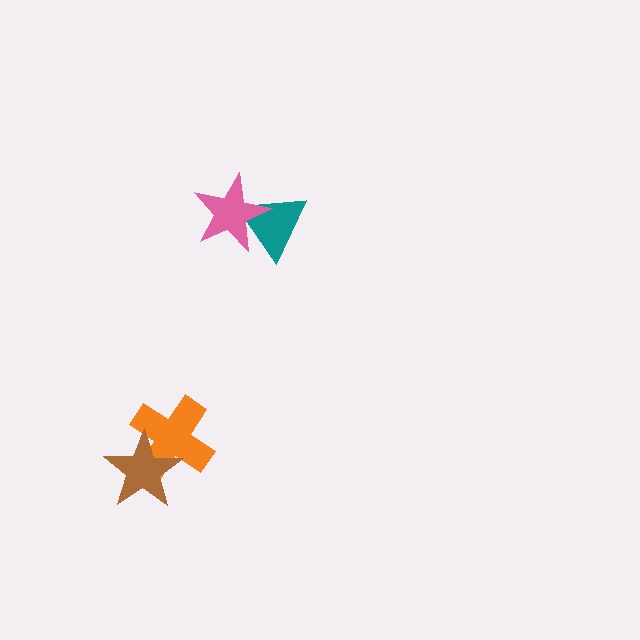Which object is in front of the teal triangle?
The pink star is in front of the teal triangle.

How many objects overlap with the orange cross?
1 object overlaps with the orange cross.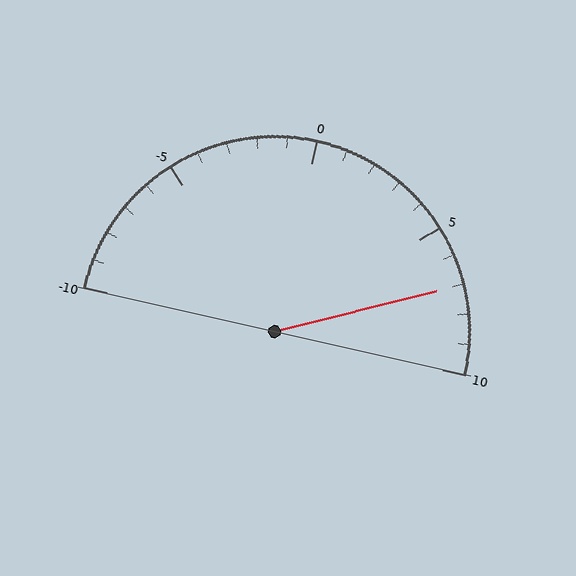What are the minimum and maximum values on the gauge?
The gauge ranges from -10 to 10.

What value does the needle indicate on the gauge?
The needle indicates approximately 7.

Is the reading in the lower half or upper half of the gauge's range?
The reading is in the upper half of the range (-10 to 10).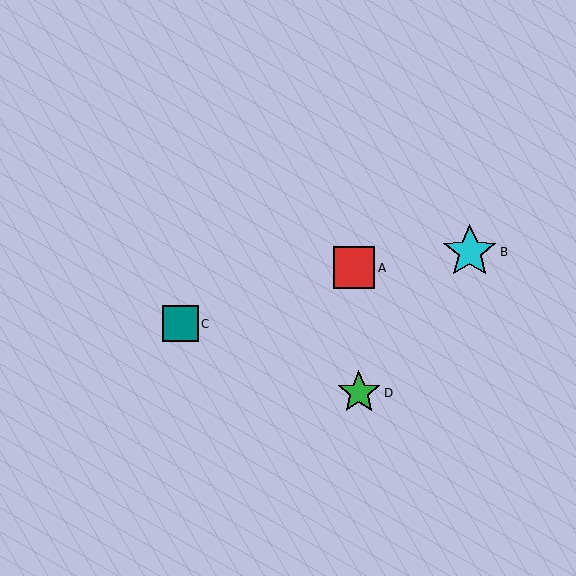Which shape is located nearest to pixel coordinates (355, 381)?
The green star (labeled D) at (359, 393) is nearest to that location.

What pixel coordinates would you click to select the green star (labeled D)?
Click at (359, 393) to select the green star D.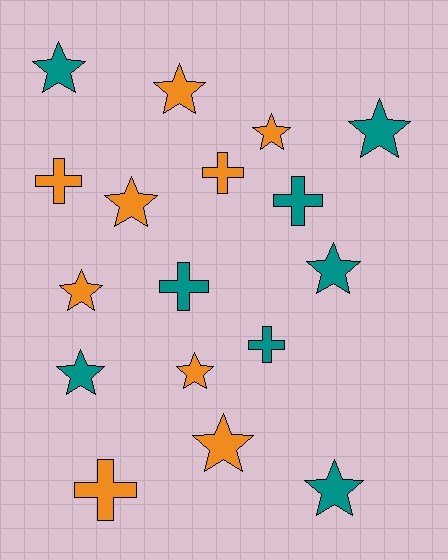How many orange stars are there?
There are 6 orange stars.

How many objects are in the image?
There are 17 objects.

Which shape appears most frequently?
Star, with 11 objects.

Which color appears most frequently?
Orange, with 9 objects.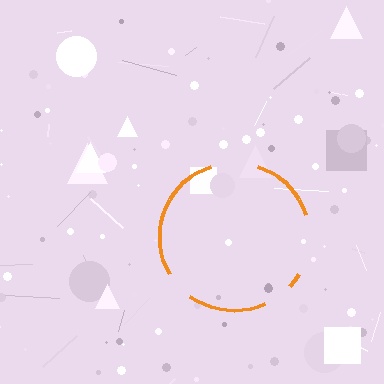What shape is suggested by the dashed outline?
The dashed outline suggests a circle.